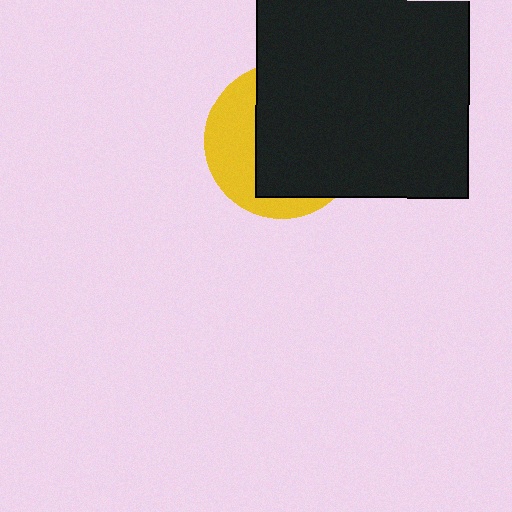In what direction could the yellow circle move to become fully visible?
The yellow circle could move left. That would shift it out from behind the black rectangle entirely.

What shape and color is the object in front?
The object in front is a black rectangle.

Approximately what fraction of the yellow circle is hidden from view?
Roughly 64% of the yellow circle is hidden behind the black rectangle.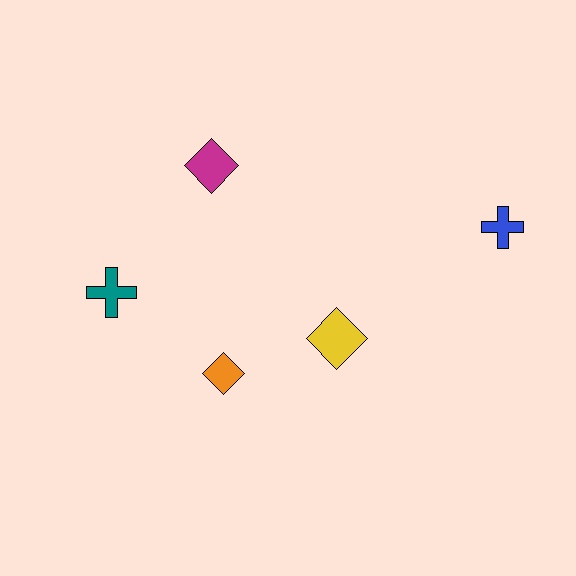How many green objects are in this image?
There are no green objects.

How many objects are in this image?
There are 5 objects.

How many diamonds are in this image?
There are 3 diamonds.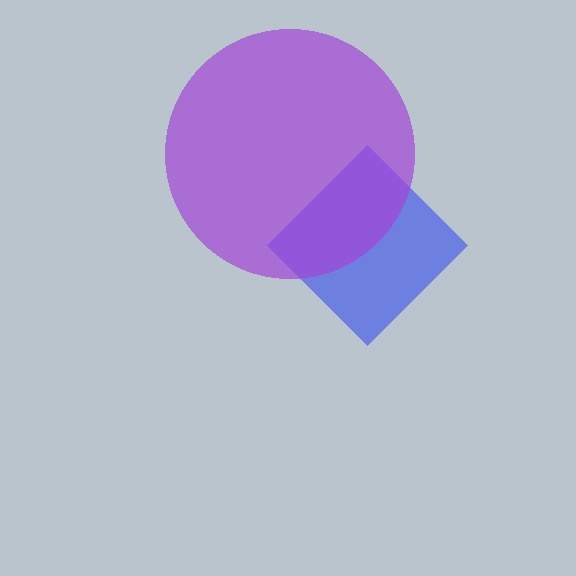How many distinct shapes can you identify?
There are 2 distinct shapes: a blue diamond, a purple circle.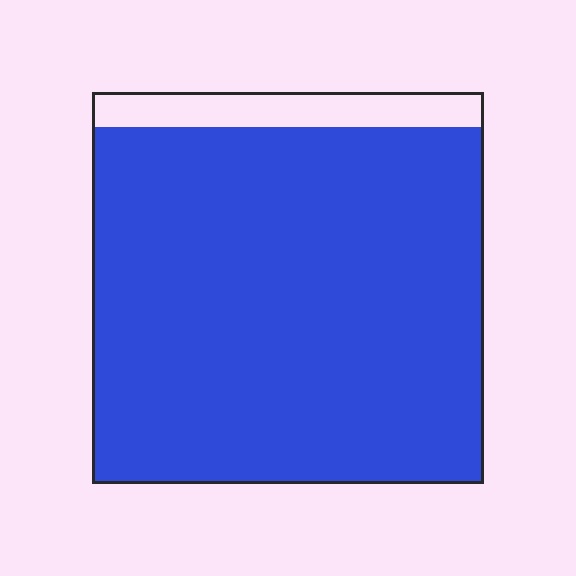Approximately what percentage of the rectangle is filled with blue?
Approximately 90%.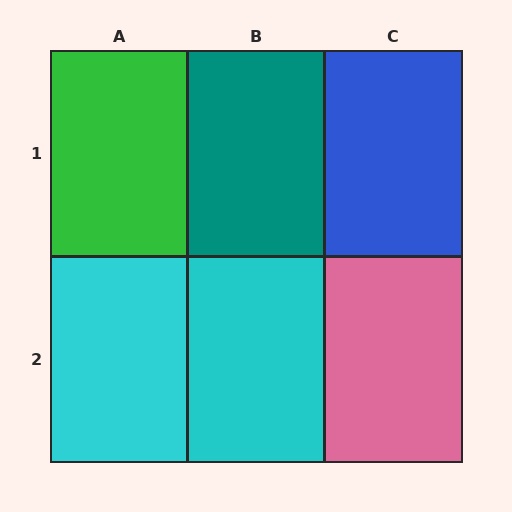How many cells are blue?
1 cell is blue.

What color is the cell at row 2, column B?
Cyan.